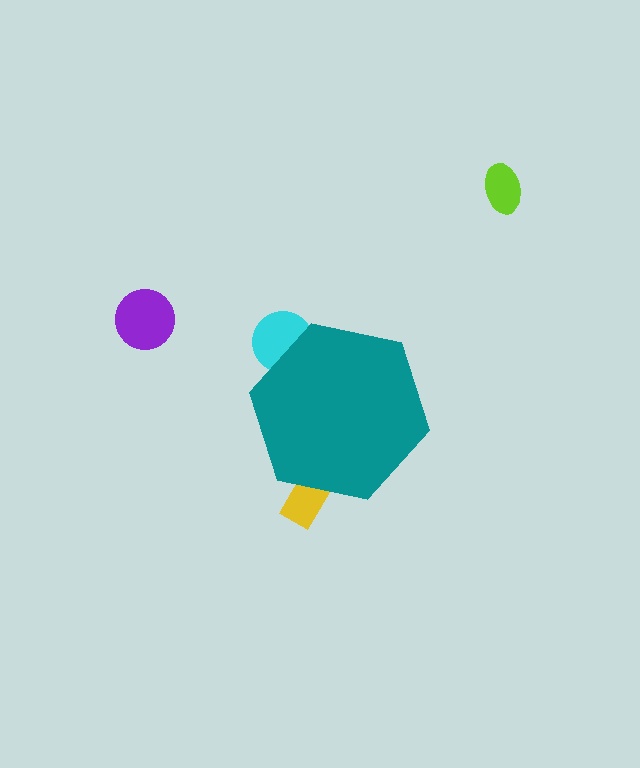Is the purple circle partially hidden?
No, the purple circle is fully visible.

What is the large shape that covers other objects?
A teal hexagon.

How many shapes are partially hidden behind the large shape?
2 shapes are partially hidden.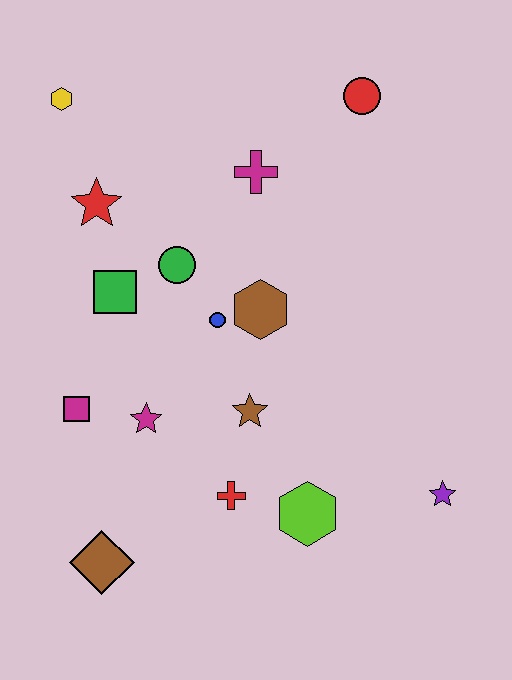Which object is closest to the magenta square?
The magenta star is closest to the magenta square.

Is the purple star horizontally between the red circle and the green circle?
No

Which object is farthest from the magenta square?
The red circle is farthest from the magenta square.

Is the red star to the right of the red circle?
No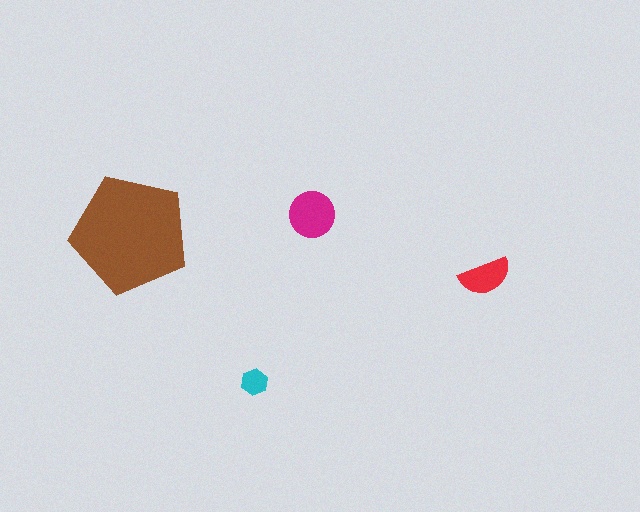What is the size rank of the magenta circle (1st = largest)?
2nd.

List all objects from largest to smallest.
The brown pentagon, the magenta circle, the red semicircle, the cyan hexagon.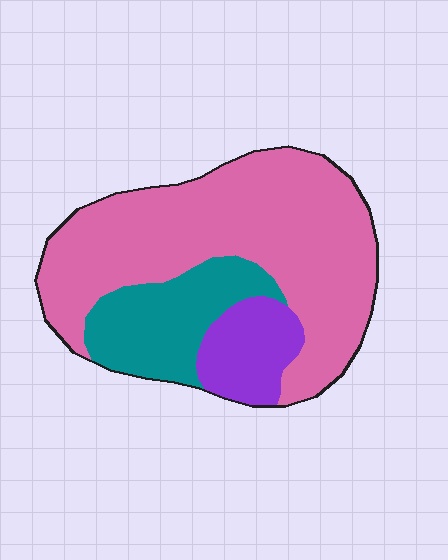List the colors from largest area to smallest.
From largest to smallest: pink, teal, purple.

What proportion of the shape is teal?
Teal takes up about one fifth (1/5) of the shape.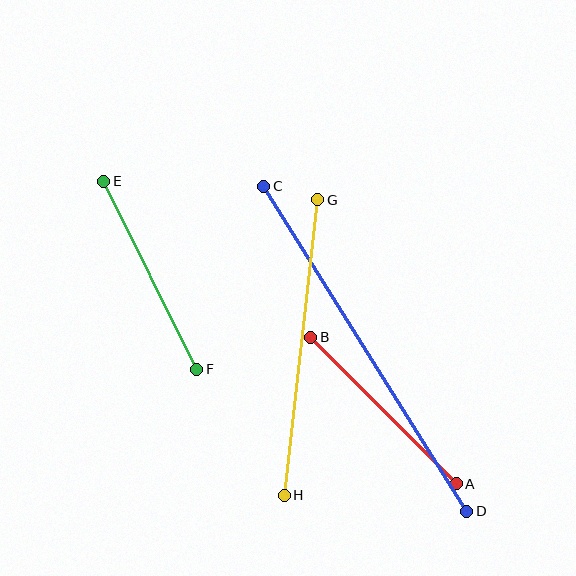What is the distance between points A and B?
The distance is approximately 206 pixels.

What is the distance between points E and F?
The distance is approximately 210 pixels.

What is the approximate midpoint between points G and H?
The midpoint is at approximately (301, 348) pixels.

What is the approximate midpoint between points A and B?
The midpoint is at approximately (384, 410) pixels.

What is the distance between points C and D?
The distance is approximately 383 pixels.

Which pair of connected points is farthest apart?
Points C and D are farthest apart.